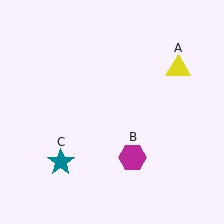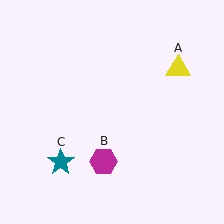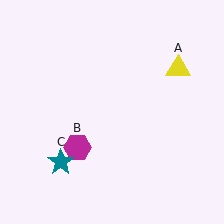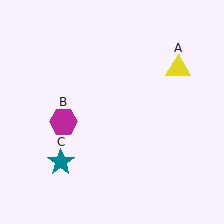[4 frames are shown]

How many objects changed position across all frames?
1 object changed position: magenta hexagon (object B).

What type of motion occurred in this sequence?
The magenta hexagon (object B) rotated clockwise around the center of the scene.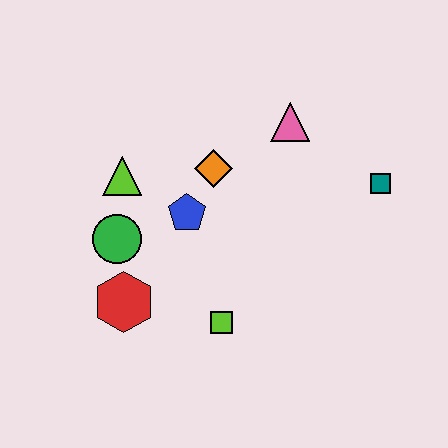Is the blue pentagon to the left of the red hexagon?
No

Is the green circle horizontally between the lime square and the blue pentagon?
No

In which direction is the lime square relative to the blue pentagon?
The lime square is below the blue pentagon.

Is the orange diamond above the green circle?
Yes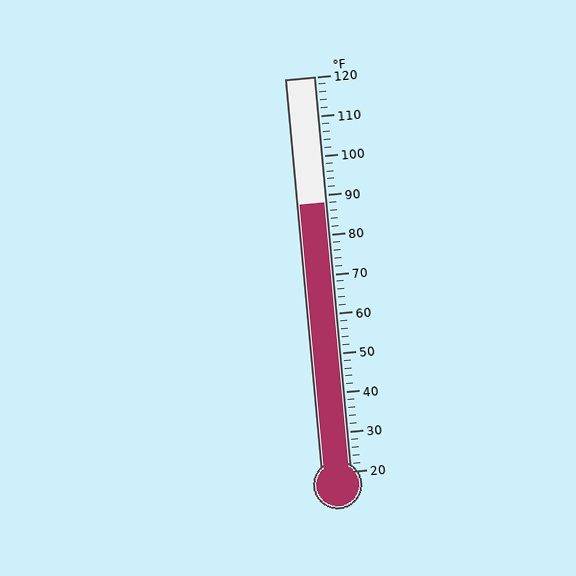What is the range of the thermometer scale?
The thermometer scale ranges from 20°F to 120°F.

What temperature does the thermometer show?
The thermometer shows approximately 88°F.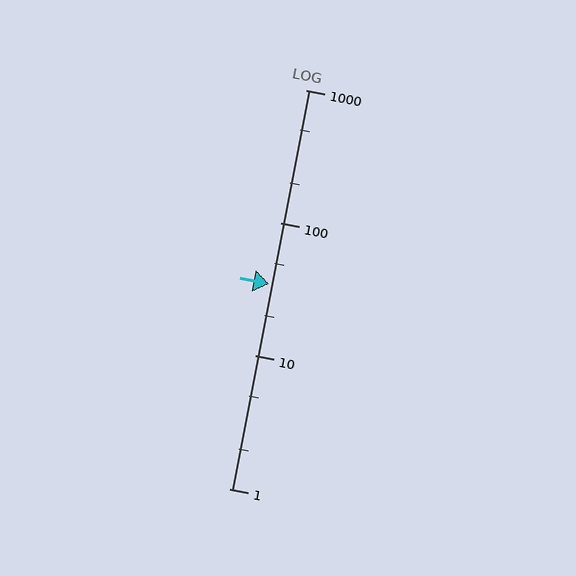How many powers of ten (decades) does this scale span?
The scale spans 3 decades, from 1 to 1000.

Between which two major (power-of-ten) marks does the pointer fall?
The pointer is between 10 and 100.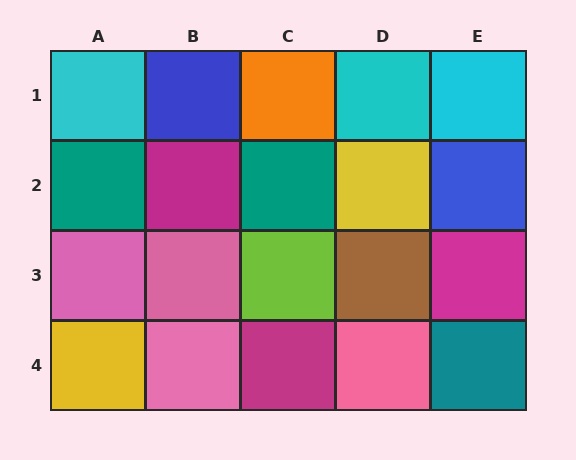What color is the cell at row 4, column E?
Teal.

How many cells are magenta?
3 cells are magenta.